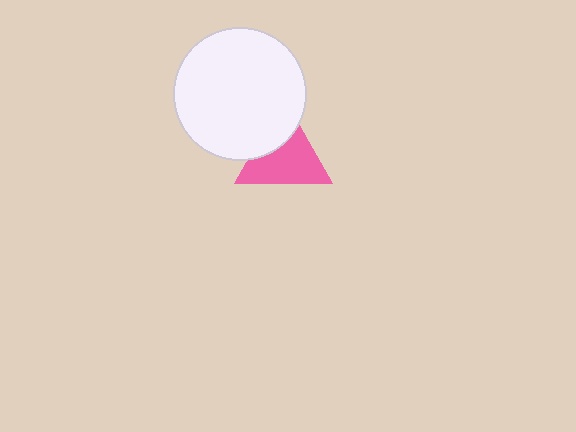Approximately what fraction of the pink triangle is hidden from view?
Roughly 32% of the pink triangle is hidden behind the white circle.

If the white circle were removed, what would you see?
You would see the complete pink triangle.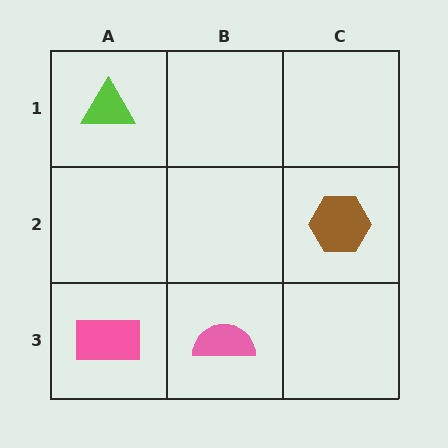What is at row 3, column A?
A pink rectangle.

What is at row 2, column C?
A brown hexagon.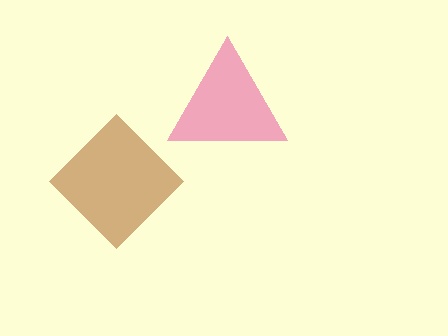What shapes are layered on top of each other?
The layered shapes are: a pink triangle, a brown diamond.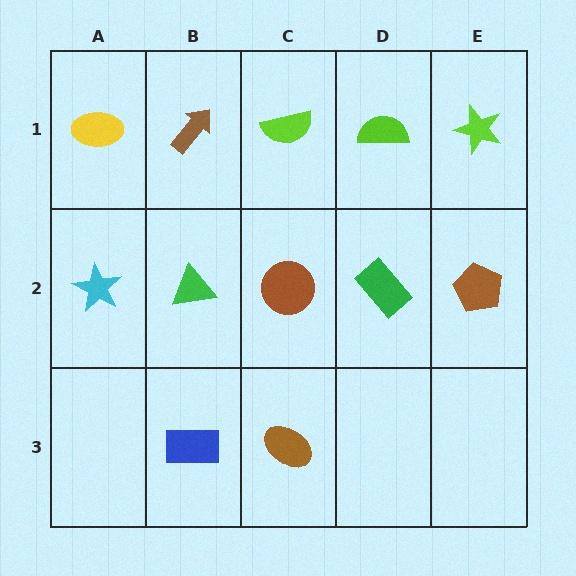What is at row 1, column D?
A lime semicircle.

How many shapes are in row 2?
5 shapes.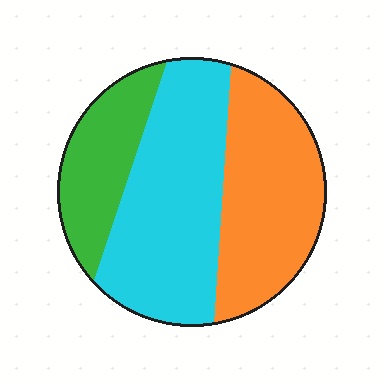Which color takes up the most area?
Cyan, at roughly 45%.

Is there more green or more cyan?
Cyan.